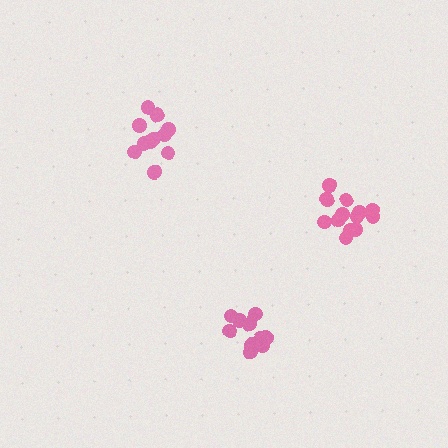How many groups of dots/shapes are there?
There are 3 groups.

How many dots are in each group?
Group 1: 12 dots, Group 2: 12 dots, Group 3: 14 dots (38 total).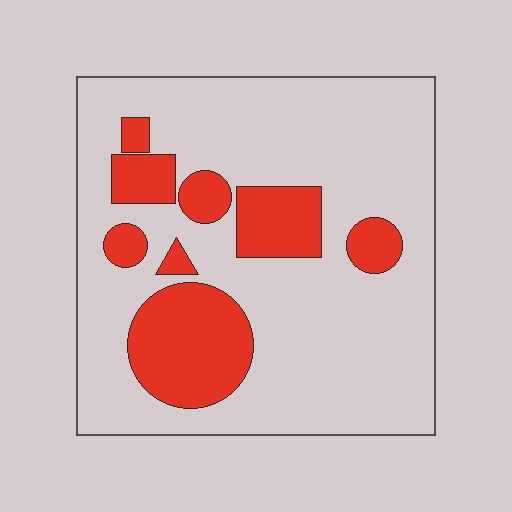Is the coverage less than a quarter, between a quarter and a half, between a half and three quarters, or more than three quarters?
Less than a quarter.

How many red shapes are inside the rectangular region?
8.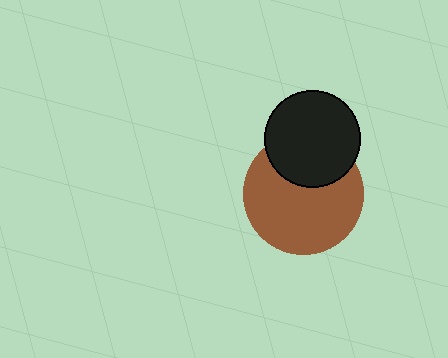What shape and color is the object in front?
The object in front is a black circle.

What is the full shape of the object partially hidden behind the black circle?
The partially hidden object is a brown circle.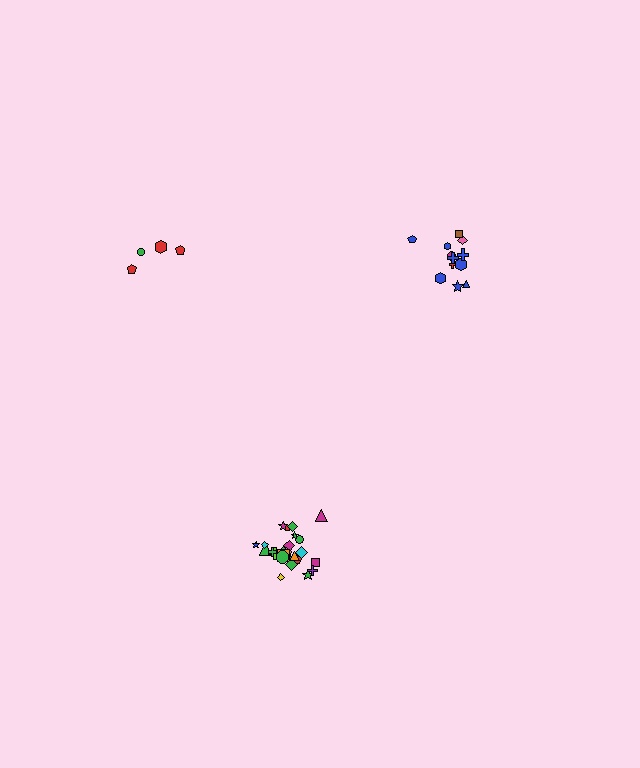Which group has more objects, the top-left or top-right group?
The top-right group.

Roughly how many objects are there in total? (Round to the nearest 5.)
Roughly 40 objects in total.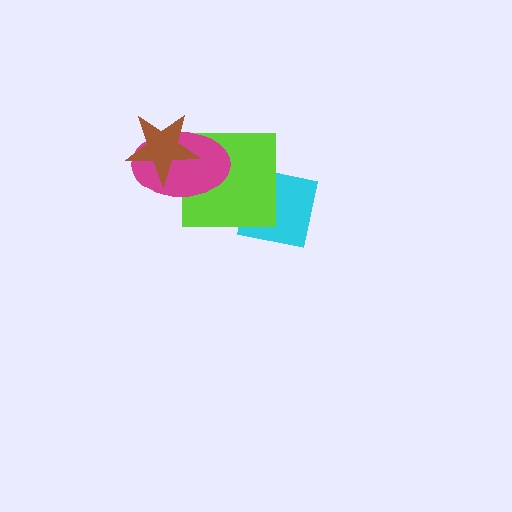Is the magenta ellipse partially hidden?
Yes, it is partially covered by another shape.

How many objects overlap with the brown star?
2 objects overlap with the brown star.